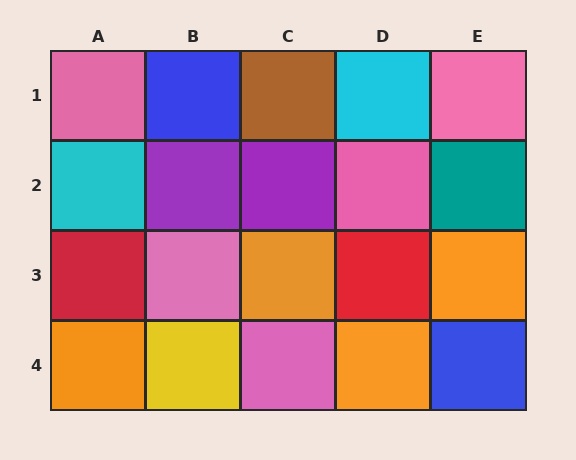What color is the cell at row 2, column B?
Purple.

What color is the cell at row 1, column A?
Pink.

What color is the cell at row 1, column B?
Blue.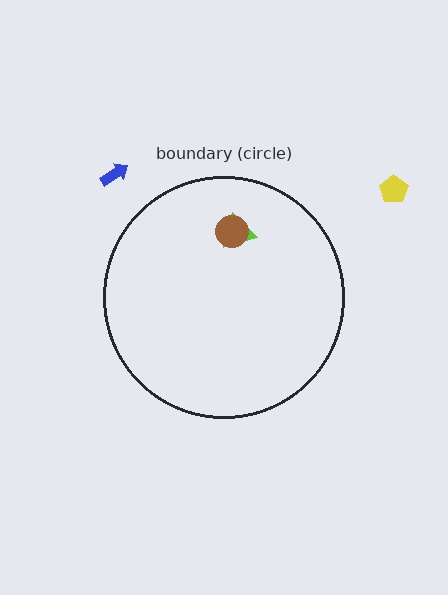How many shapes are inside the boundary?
2 inside, 2 outside.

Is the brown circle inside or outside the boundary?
Inside.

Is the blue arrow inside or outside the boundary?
Outside.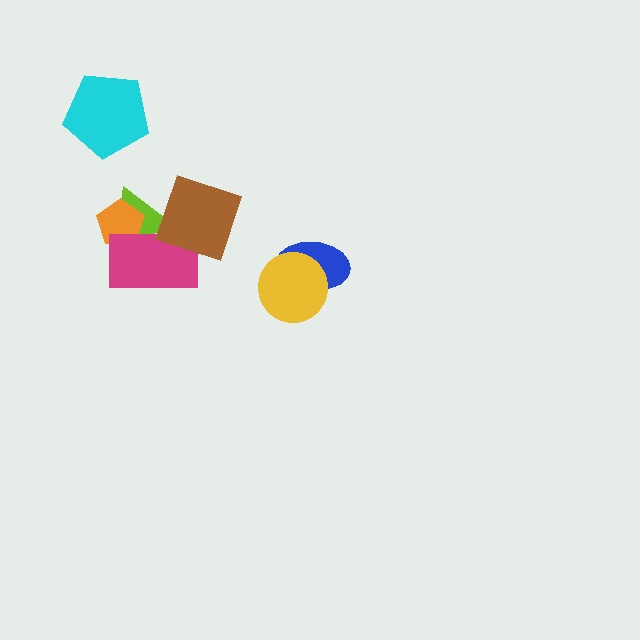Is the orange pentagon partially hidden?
Yes, it is partially covered by another shape.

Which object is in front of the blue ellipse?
The yellow circle is in front of the blue ellipse.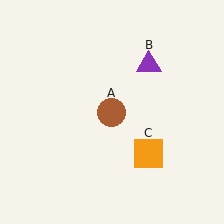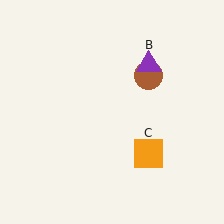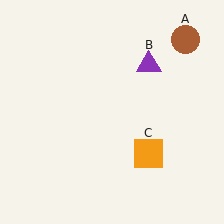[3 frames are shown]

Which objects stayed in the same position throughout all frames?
Purple triangle (object B) and orange square (object C) remained stationary.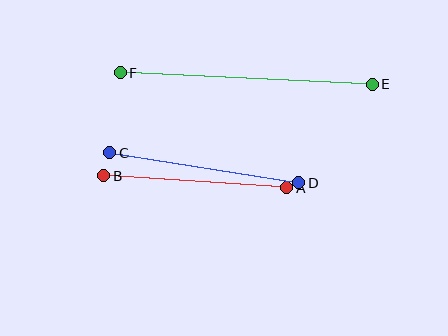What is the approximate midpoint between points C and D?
The midpoint is at approximately (204, 168) pixels.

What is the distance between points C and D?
The distance is approximately 192 pixels.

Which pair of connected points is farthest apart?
Points E and F are farthest apart.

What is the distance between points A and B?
The distance is approximately 183 pixels.